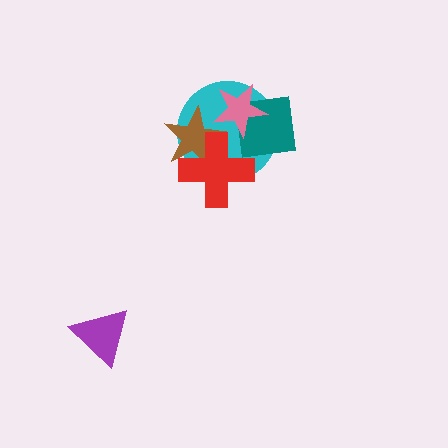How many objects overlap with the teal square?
3 objects overlap with the teal square.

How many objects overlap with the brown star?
3 objects overlap with the brown star.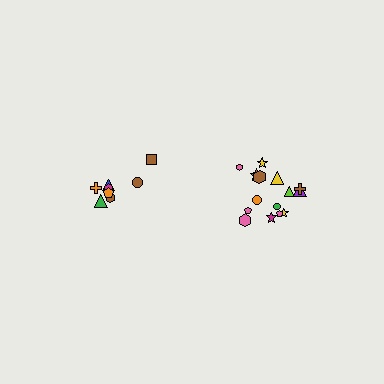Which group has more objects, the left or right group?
The right group.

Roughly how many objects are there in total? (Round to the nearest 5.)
Roughly 25 objects in total.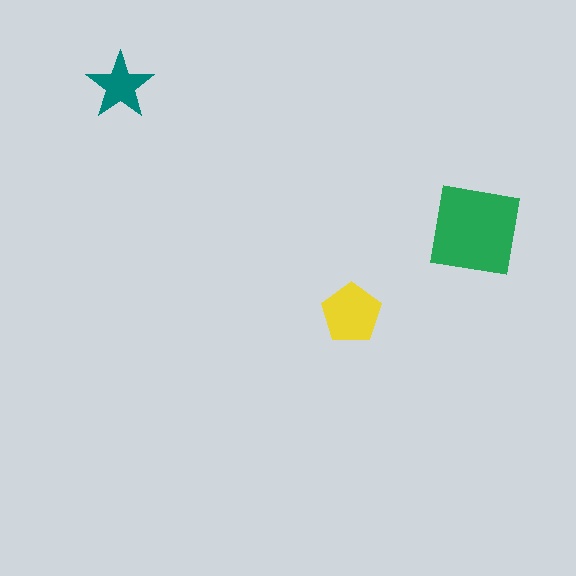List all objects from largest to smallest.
The green square, the yellow pentagon, the teal star.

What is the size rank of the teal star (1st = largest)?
3rd.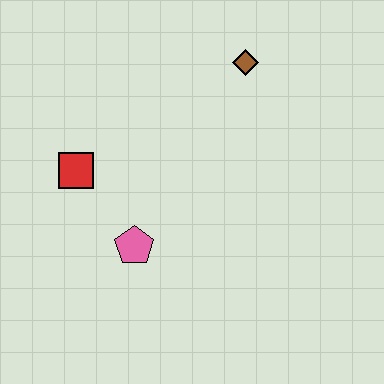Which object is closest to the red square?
The pink pentagon is closest to the red square.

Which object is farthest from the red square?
The brown diamond is farthest from the red square.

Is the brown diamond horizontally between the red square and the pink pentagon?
No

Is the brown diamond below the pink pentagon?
No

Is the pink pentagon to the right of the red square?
Yes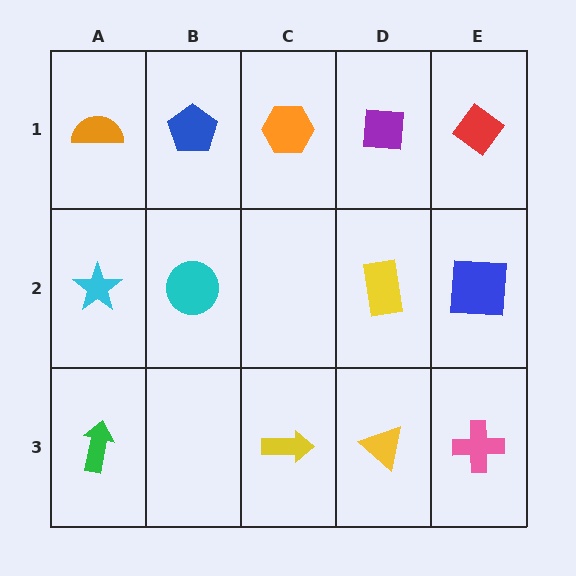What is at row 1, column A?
An orange semicircle.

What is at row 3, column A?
A green arrow.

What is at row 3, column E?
A pink cross.